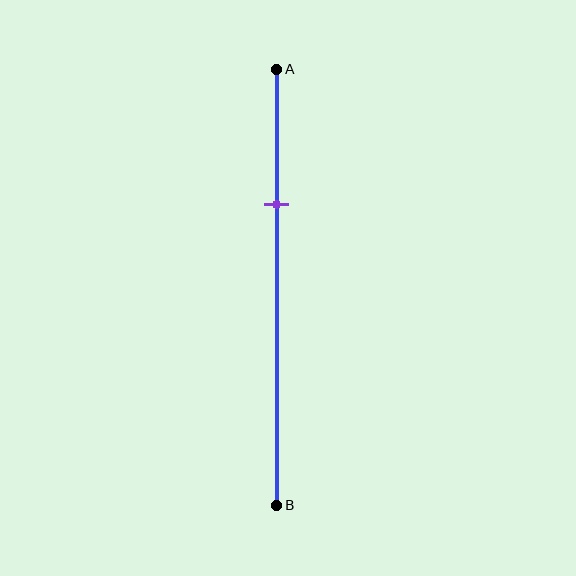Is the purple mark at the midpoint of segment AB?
No, the mark is at about 30% from A, not at the 50% midpoint.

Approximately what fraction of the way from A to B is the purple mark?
The purple mark is approximately 30% of the way from A to B.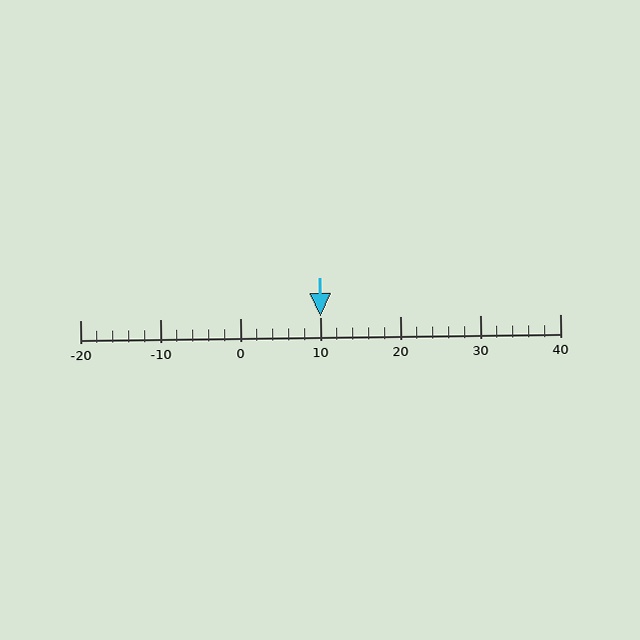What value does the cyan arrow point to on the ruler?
The cyan arrow points to approximately 10.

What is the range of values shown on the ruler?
The ruler shows values from -20 to 40.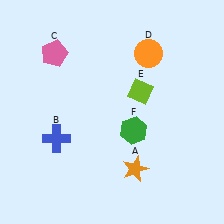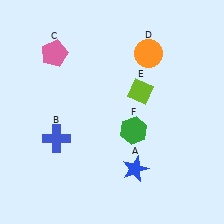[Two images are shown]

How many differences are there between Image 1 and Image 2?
There is 1 difference between the two images.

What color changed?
The star (A) changed from orange in Image 1 to blue in Image 2.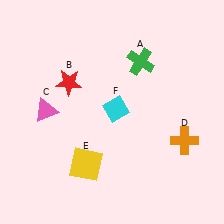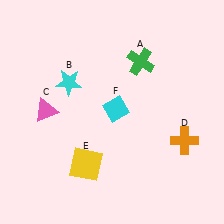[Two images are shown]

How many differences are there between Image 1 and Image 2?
There is 1 difference between the two images.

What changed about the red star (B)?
In Image 1, B is red. In Image 2, it changed to cyan.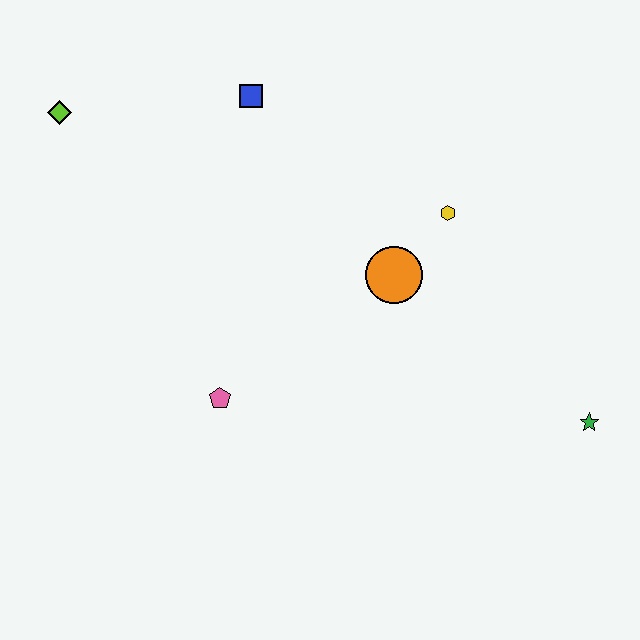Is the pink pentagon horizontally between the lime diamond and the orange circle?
Yes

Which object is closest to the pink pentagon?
The orange circle is closest to the pink pentagon.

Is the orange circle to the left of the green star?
Yes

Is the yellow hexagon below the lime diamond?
Yes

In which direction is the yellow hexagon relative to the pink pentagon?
The yellow hexagon is to the right of the pink pentagon.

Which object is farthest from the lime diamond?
The green star is farthest from the lime diamond.